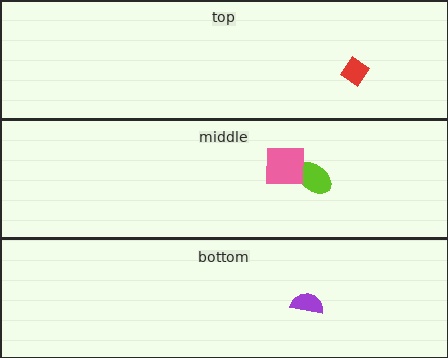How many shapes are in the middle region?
2.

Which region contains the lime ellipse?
The middle region.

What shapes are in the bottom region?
The purple semicircle.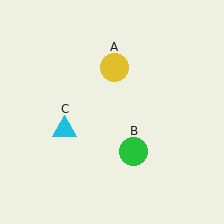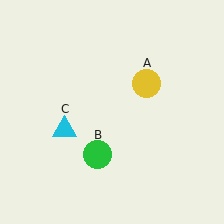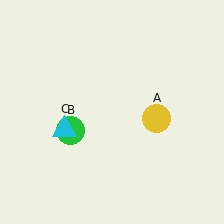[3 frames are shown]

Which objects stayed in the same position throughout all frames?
Cyan triangle (object C) remained stationary.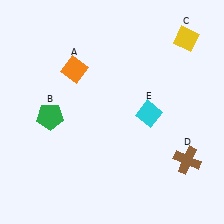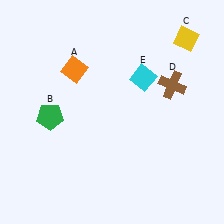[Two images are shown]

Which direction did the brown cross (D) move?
The brown cross (D) moved up.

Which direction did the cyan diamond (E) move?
The cyan diamond (E) moved up.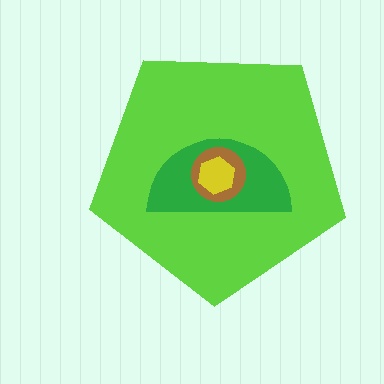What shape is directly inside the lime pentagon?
The green semicircle.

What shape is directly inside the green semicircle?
The brown circle.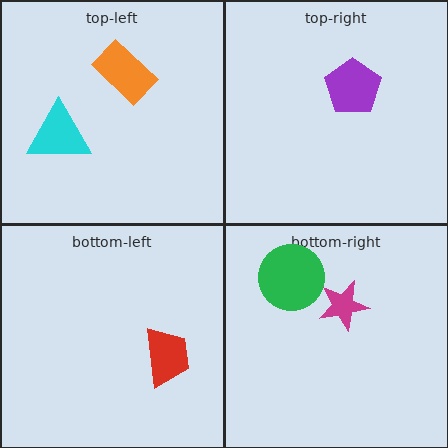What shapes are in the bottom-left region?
The red trapezoid.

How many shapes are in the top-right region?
1.